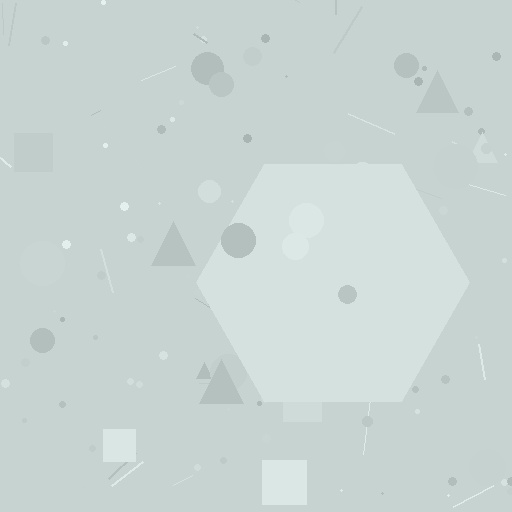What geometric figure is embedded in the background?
A hexagon is embedded in the background.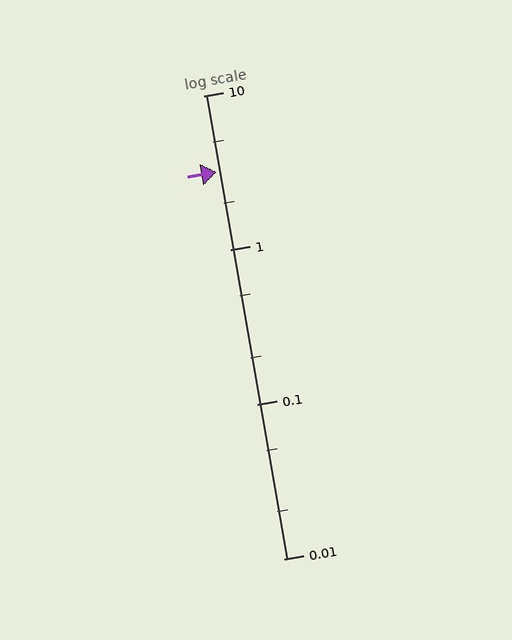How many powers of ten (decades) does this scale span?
The scale spans 3 decades, from 0.01 to 10.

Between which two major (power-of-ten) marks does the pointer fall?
The pointer is between 1 and 10.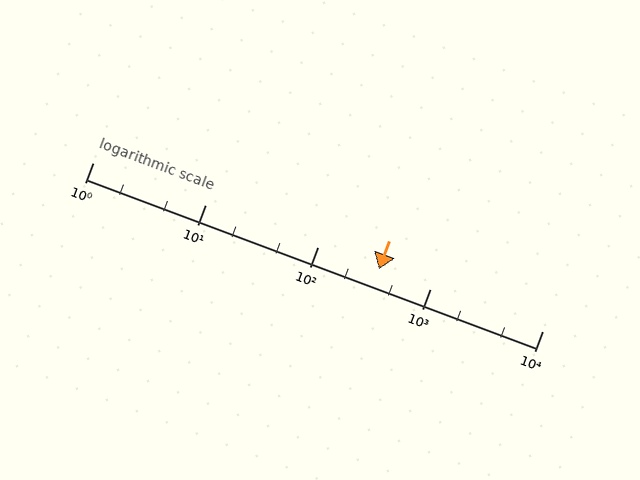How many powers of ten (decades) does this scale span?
The scale spans 4 decades, from 1 to 10000.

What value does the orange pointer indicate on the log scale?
The pointer indicates approximately 350.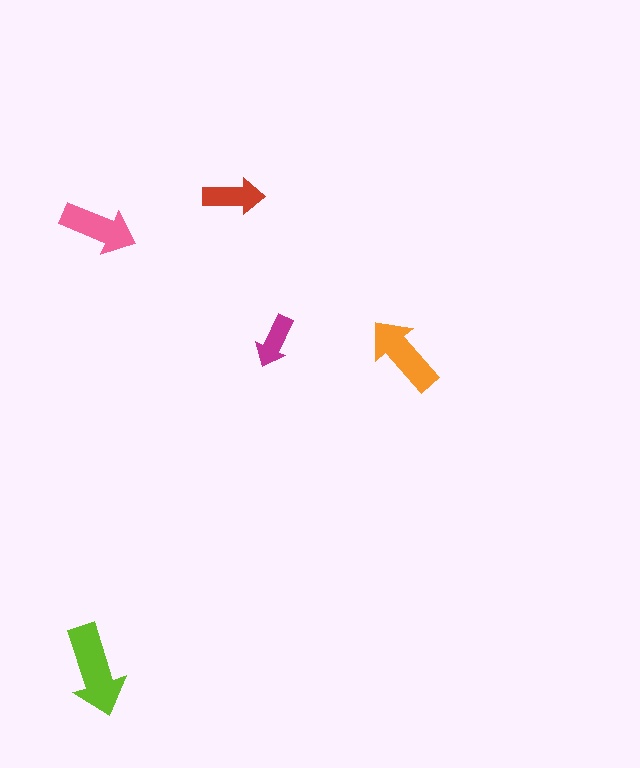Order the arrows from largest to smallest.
the lime one, the orange one, the pink one, the red one, the magenta one.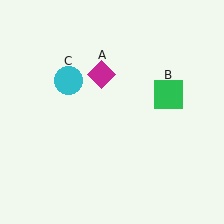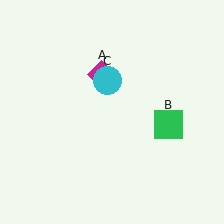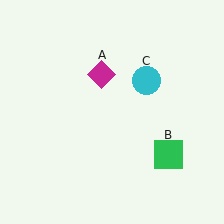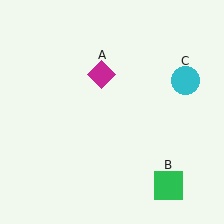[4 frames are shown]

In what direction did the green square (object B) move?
The green square (object B) moved down.